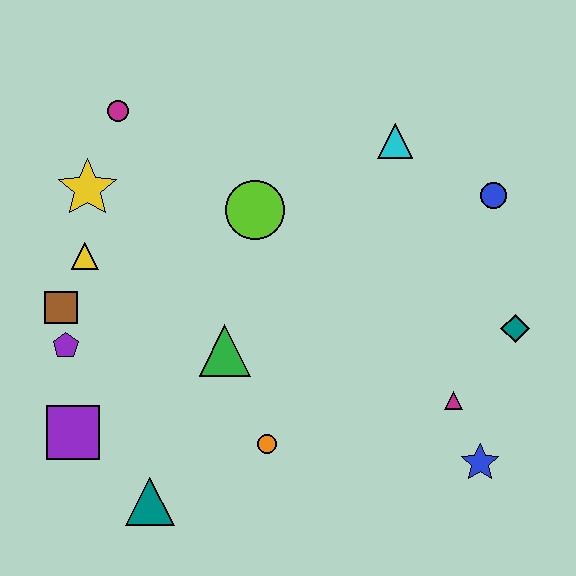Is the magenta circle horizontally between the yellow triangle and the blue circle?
Yes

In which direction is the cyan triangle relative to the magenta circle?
The cyan triangle is to the right of the magenta circle.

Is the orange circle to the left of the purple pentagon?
No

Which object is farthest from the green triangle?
The blue circle is farthest from the green triangle.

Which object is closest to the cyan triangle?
The blue circle is closest to the cyan triangle.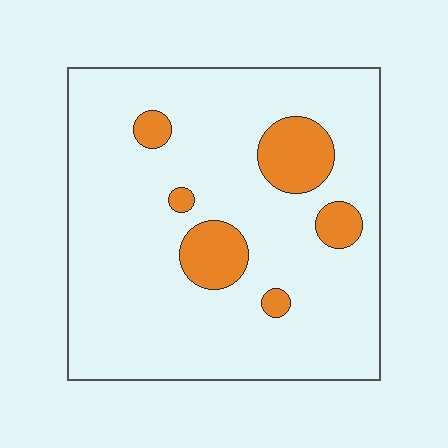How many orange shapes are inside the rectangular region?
6.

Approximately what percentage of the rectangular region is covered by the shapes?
Approximately 15%.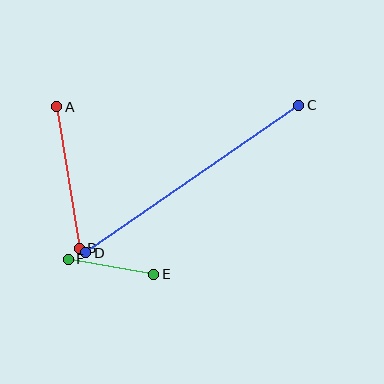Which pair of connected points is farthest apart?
Points C and D are farthest apart.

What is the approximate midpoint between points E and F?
The midpoint is at approximately (111, 267) pixels.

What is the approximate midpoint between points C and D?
The midpoint is at approximately (192, 179) pixels.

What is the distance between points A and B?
The distance is approximately 143 pixels.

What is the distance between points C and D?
The distance is approximately 259 pixels.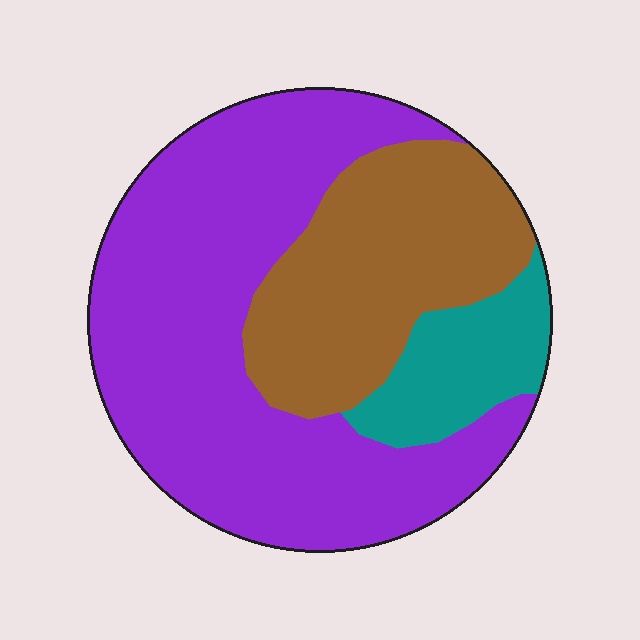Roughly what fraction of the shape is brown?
Brown covers around 30% of the shape.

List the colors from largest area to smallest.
From largest to smallest: purple, brown, teal.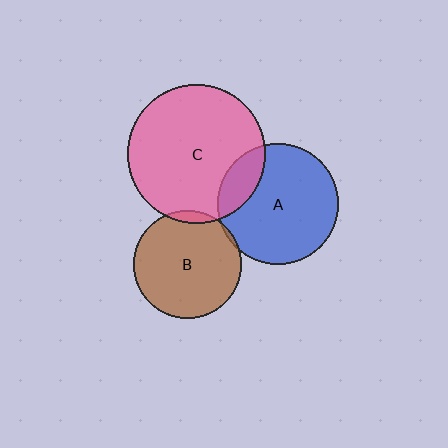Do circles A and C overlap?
Yes.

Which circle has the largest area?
Circle C (pink).